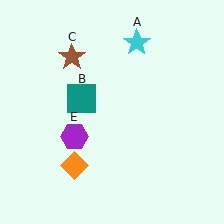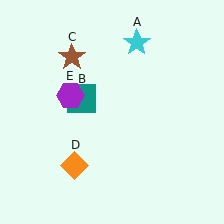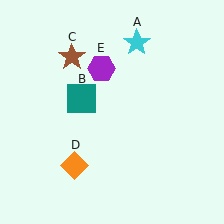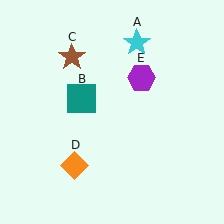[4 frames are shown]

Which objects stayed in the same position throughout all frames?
Cyan star (object A) and teal square (object B) and brown star (object C) and orange diamond (object D) remained stationary.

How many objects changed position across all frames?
1 object changed position: purple hexagon (object E).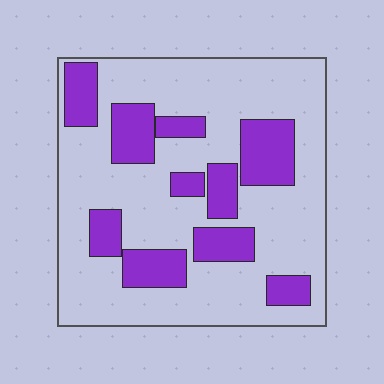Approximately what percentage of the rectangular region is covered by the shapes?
Approximately 25%.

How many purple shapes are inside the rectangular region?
10.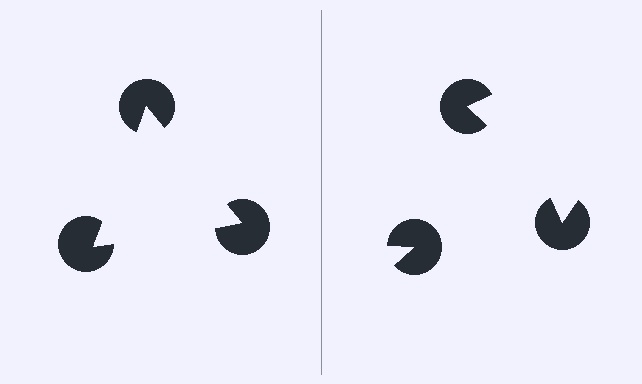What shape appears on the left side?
An illusory triangle.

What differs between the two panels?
The pac-man discs are positioned identically on both sides; only the wedge orientations differ. On the left they align to a triangle; on the right they are misaligned.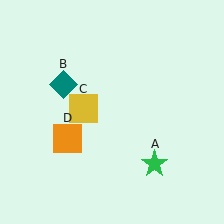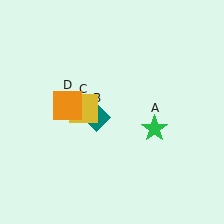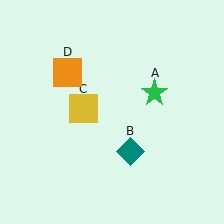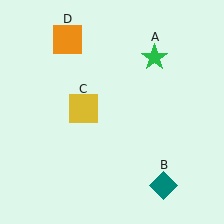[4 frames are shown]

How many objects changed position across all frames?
3 objects changed position: green star (object A), teal diamond (object B), orange square (object D).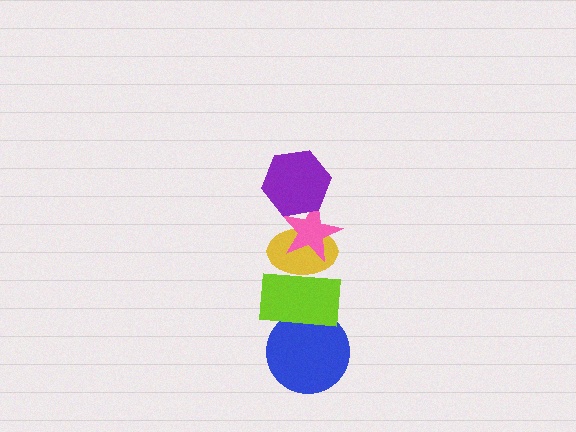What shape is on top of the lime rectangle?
The yellow ellipse is on top of the lime rectangle.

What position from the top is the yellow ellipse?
The yellow ellipse is 3rd from the top.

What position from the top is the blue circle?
The blue circle is 5th from the top.